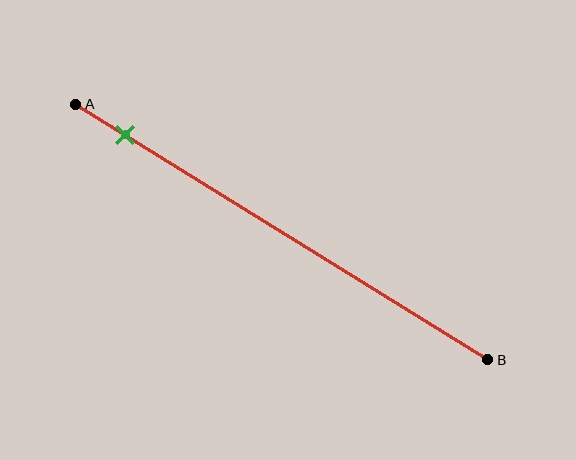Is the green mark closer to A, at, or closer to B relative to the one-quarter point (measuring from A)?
The green mark is closer to point A than the one-quarter point of segment AB.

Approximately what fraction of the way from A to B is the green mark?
The green mark is approximately 10% of the way from A to B.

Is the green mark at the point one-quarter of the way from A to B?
No, the mark is at about 10% from A, not at the 25% one-quarter point.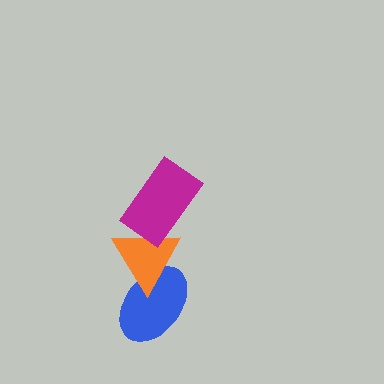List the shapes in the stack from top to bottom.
From top to bottom: the magenta rectangle, the orange triangle, the blue ellipse.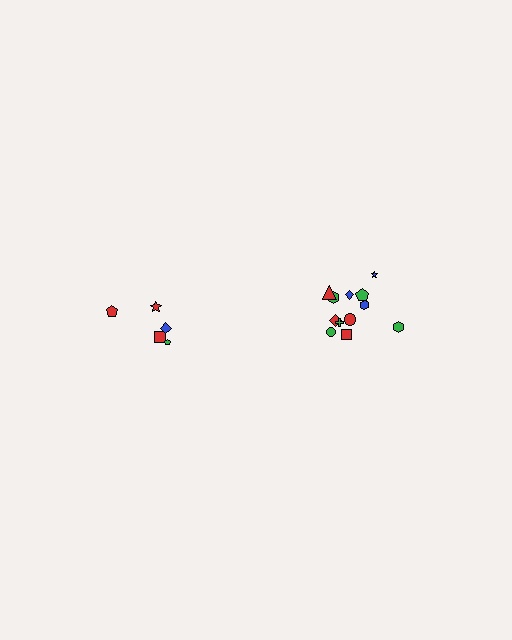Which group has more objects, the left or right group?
The right group.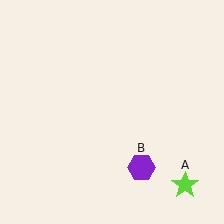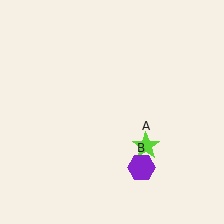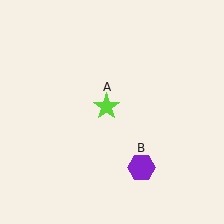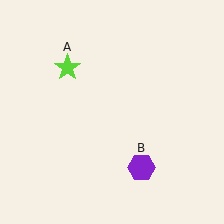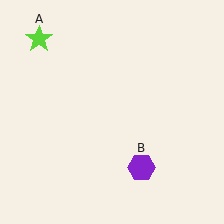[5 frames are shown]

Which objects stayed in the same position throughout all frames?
Purple hexagon (object B) remained stationary.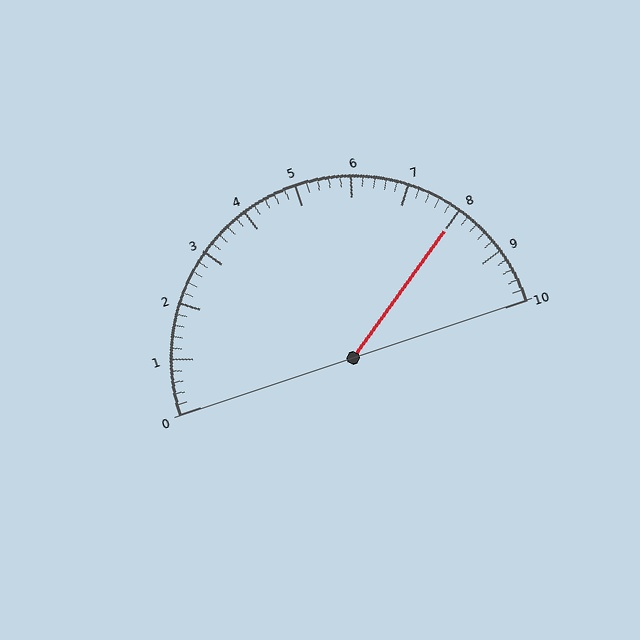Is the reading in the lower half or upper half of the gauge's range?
The reading is in the upper half of the range (0 to 10).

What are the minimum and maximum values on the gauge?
The gauge ranges from 0 to 10.